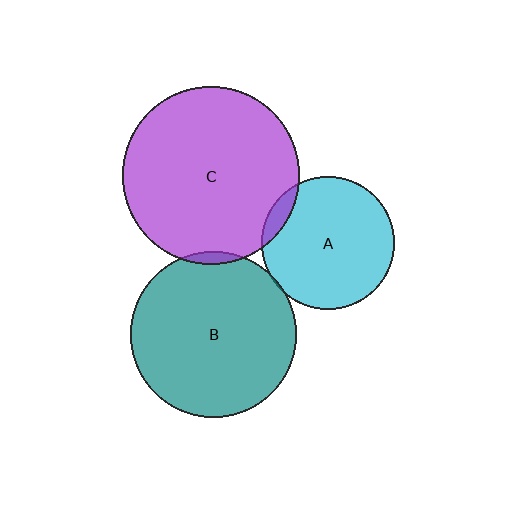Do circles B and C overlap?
Yes.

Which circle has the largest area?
Circle C (purple).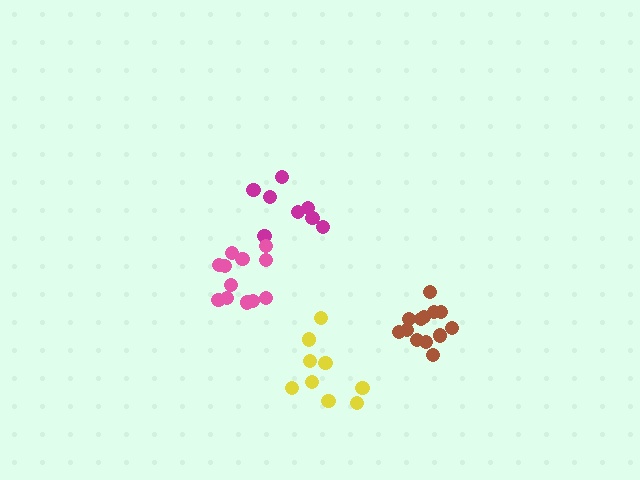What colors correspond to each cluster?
The clusters are colored: yellow, magenta, pink, brown.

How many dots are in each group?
Group 1: 9 dots, Group 2: 8 dots, Group 3: 12 dots, Group 4: 13 dots (42 total).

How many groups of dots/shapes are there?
There are 4 groups.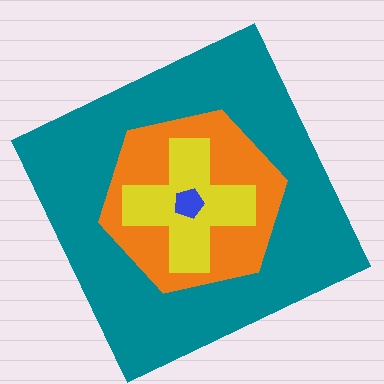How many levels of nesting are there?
4.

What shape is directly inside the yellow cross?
The blue pentagon.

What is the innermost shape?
The blue pentagon.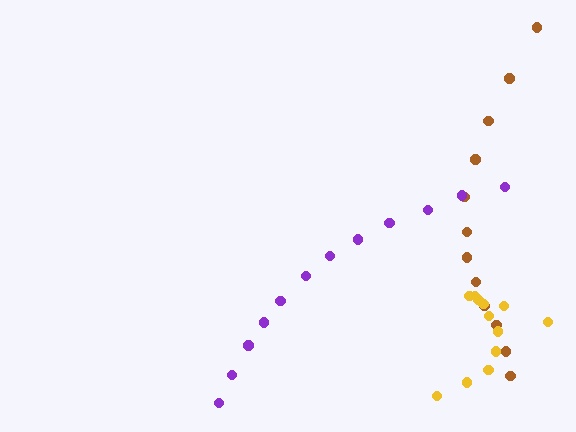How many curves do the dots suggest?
There are 3 distinct paths.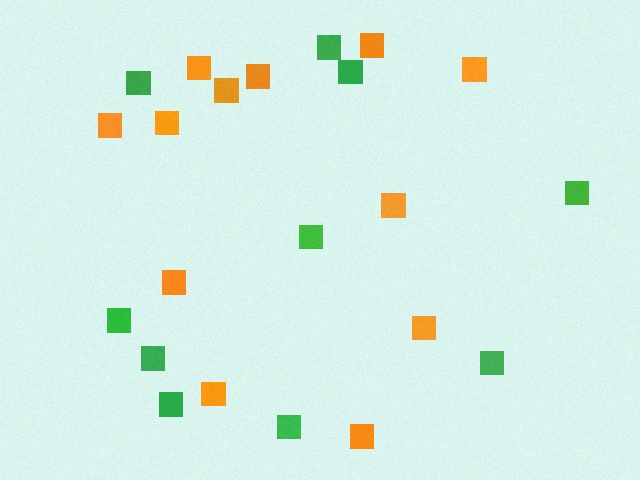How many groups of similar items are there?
There are 2 groups: one group of orange squares (12) and one group of green squares (10).